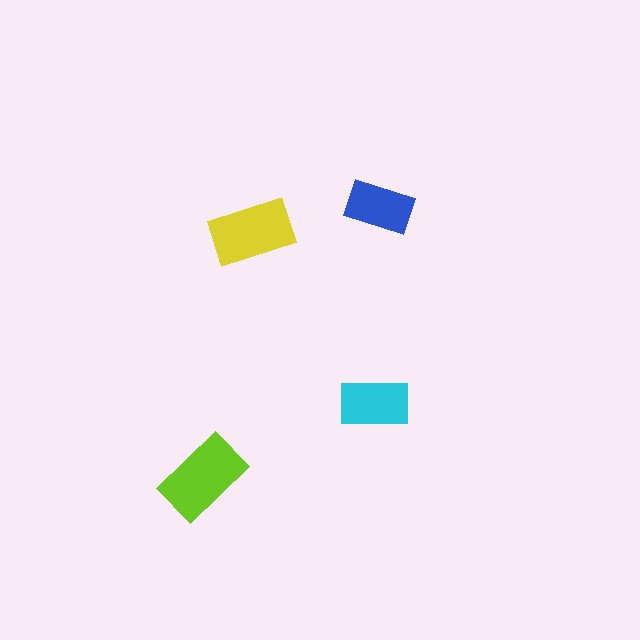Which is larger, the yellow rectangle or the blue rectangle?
The yellow one.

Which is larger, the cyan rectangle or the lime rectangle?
The lime one.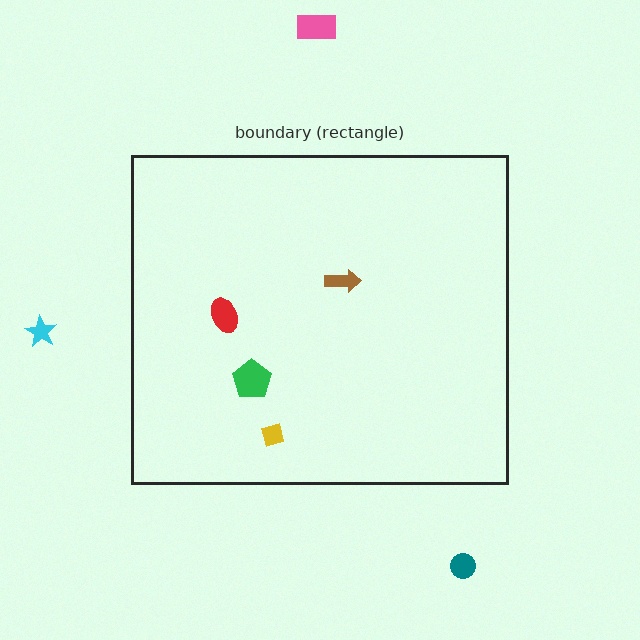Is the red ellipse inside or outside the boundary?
Inside.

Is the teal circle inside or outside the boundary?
Outside.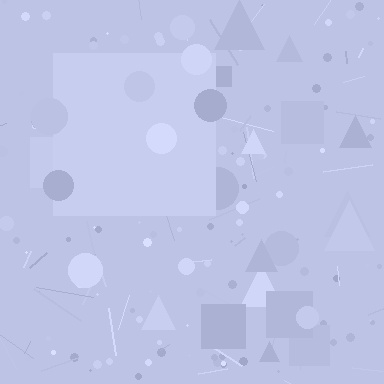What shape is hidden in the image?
A square is hidden in the image.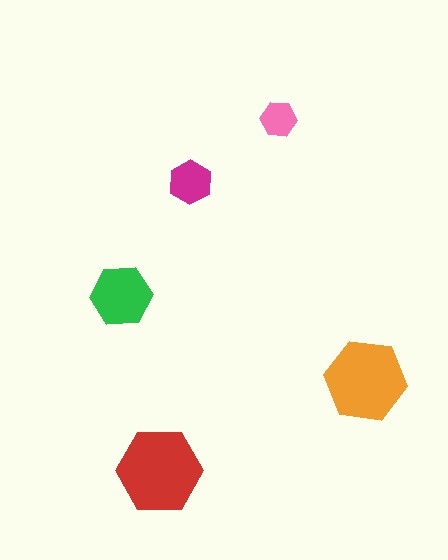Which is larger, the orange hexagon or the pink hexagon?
The orange one.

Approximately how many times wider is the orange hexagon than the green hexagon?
About 1.5 times wider.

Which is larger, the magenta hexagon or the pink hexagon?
The magenta one.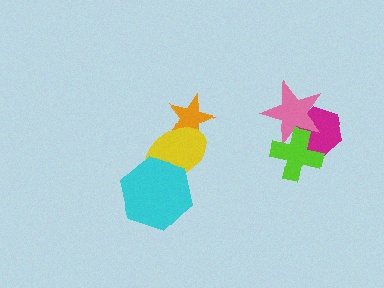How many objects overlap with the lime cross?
2 objects overlap with the lime cross.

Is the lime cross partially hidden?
No, no other shape covers it.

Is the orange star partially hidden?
Yes, it is partially covered by another shape.